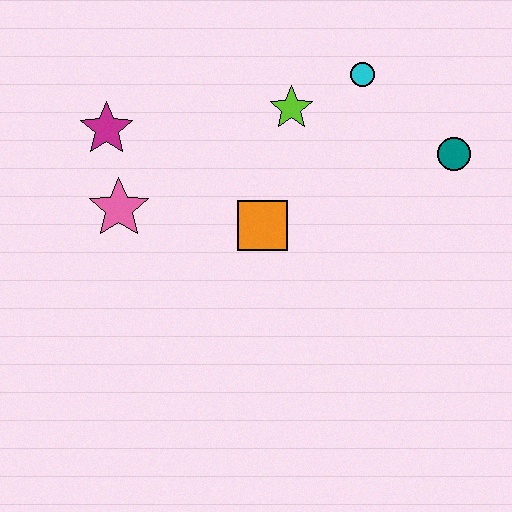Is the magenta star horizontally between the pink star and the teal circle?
No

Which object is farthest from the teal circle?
The magenta star is farthest from the teal circle.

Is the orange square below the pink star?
Yes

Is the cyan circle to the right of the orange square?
Yes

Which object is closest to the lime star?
The cyan circle is closest to the lime star.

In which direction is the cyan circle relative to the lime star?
The cyan circle is to the right of the lime star.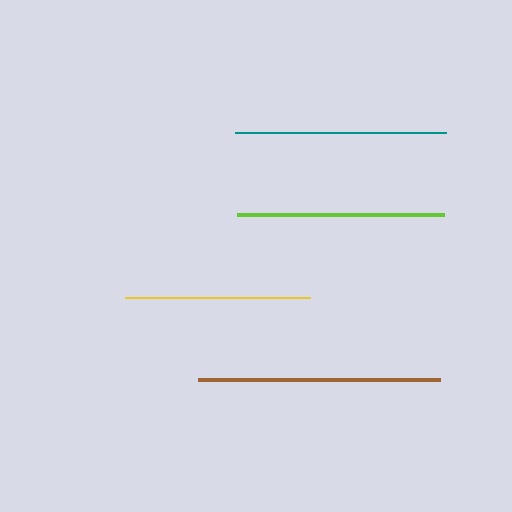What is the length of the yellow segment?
The yellow segment is approximately 186 pixels long.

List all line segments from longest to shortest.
From longest to shortest: brown, teal, lime, yellow.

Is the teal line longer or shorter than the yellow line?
The teal line is longer than the yellow line.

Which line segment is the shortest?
The yellow line is the shortest at approximately 186 pixels.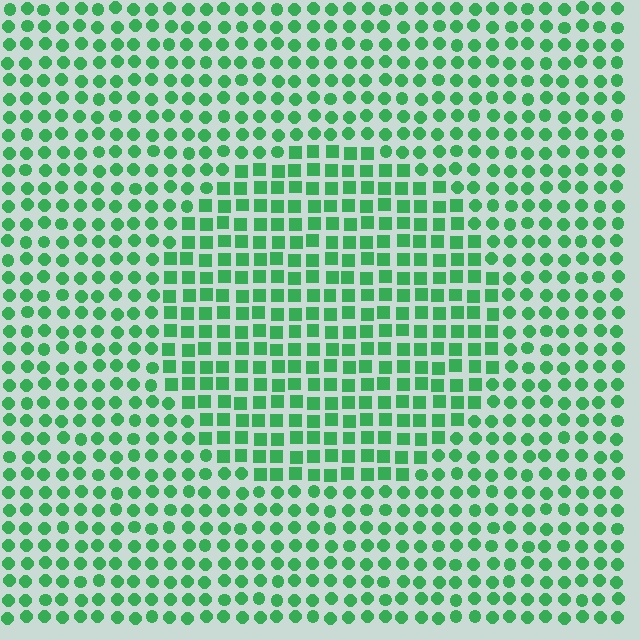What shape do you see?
I see a circle.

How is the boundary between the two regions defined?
The boundary is defined by a change in element shape: squares inside vs. circles outside. All elements share the same color and spacing.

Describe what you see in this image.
The image is filled with small green elements arranged in a uniform grid. A circle-shaped region contains squares, while the surrounding area contains circles. The boundary is defined purely by the change in element shape.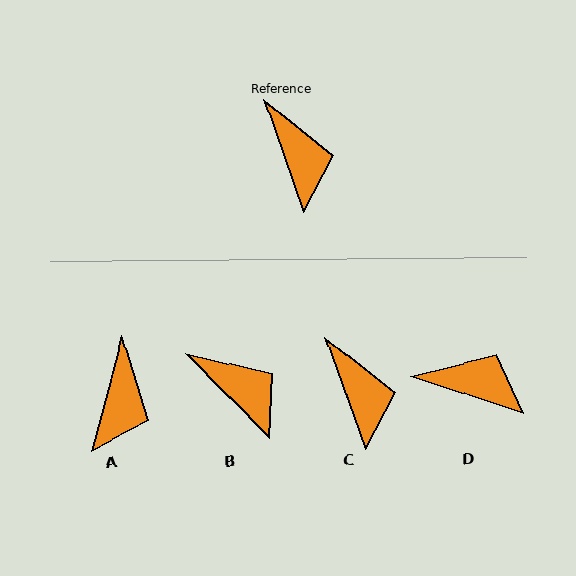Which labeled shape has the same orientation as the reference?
C.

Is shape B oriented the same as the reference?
No, it is off by about 25 degrees.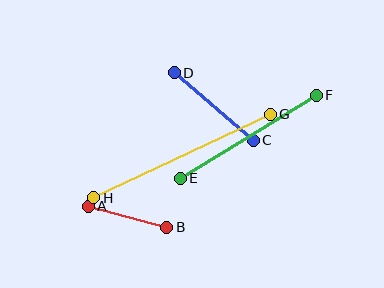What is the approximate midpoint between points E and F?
The midpoint is at approximately (248, 137) pixels.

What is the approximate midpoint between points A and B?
The midpoint is at approximately (128, 217) pixels.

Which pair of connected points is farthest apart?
Points G and H are farthest apart.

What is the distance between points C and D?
The distance is approximately 104 pixels.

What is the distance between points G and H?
The distance is approximately 195 pixels.